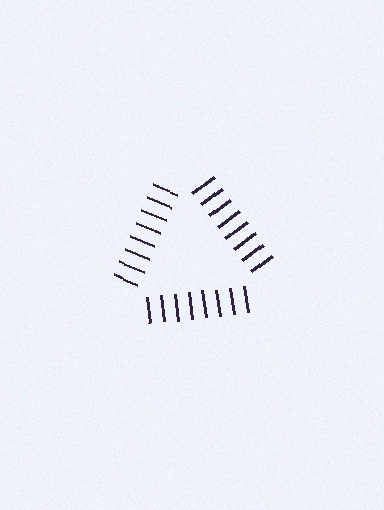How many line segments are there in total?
24 — 8 along each of the 3 edges.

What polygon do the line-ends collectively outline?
An illusory triangle — the line segments terminate on its edges but no continuous stroke is drawn.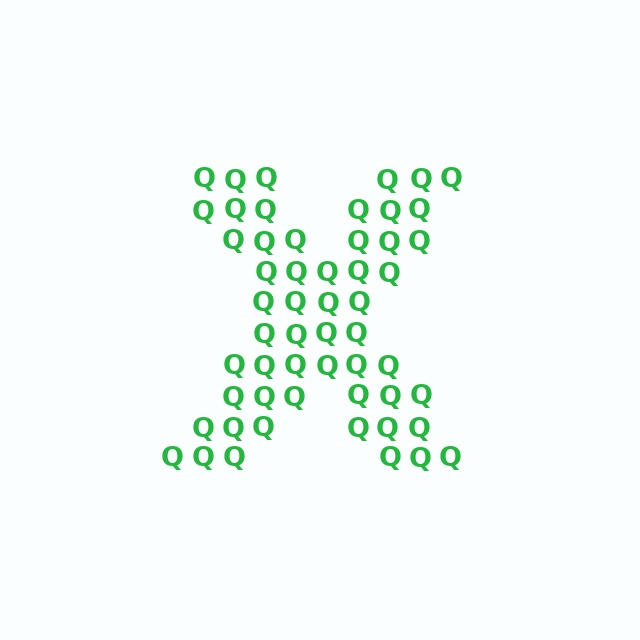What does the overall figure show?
The overall figure shows the letter X.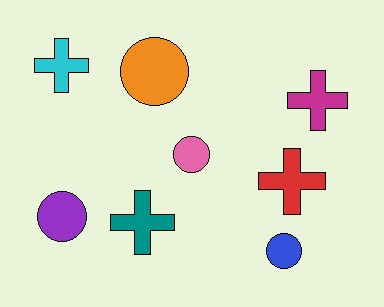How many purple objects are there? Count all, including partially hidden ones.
There is 1 purple object.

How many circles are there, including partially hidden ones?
There are 4 circles.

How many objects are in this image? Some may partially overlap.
There are 8 objects.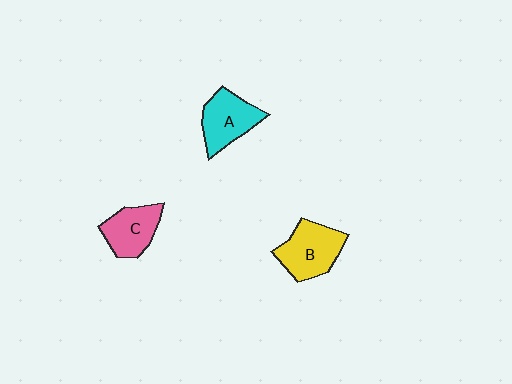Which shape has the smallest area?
Shape C (pink).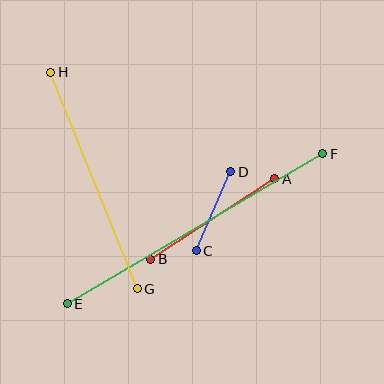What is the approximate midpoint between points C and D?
The midpoint is at approximately (213, 211) pixels.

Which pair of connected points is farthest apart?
Points E and F are farthest apart.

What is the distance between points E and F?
The distance is approximately 296 pixels.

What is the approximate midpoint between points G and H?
The midpoint is at approximately (94, 180) pixels.